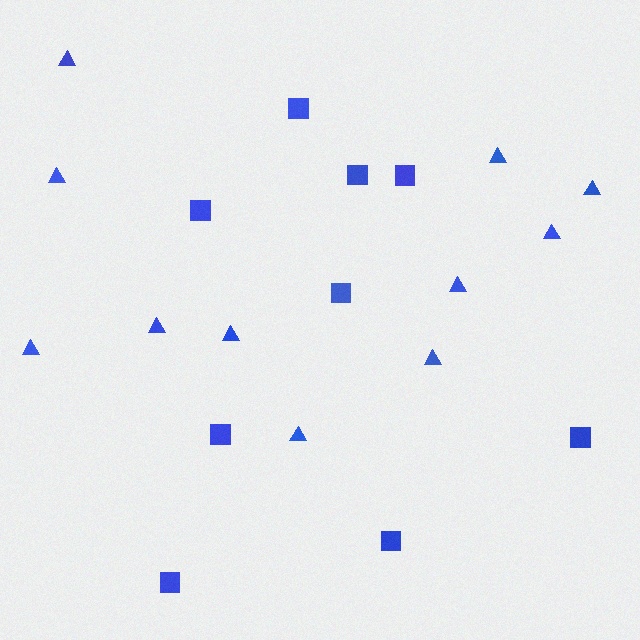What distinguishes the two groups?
There are 2 groups: one group of triangles (11) and one group of squares (9).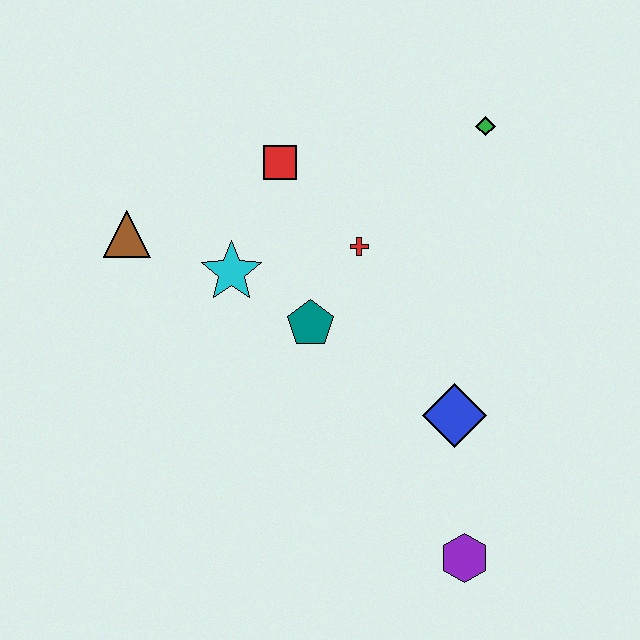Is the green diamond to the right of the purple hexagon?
Yes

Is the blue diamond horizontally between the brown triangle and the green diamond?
Yes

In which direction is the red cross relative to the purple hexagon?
The red cross is above the purple hexagon.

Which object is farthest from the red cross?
The purple hexagon is farthest from the red cross.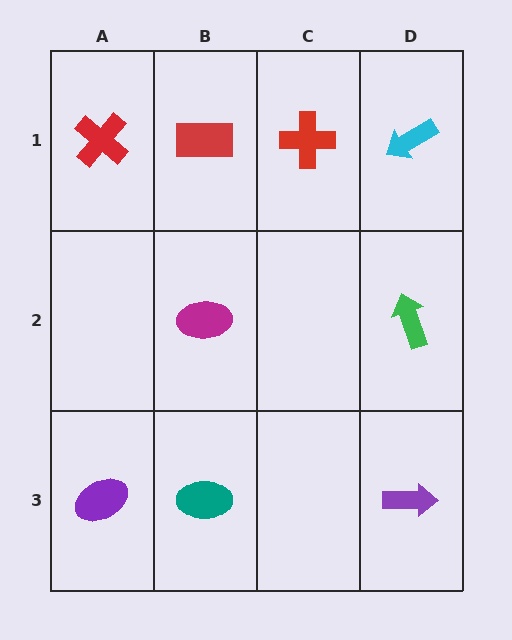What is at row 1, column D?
A cyan arrow.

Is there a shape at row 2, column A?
No, that cell is empty.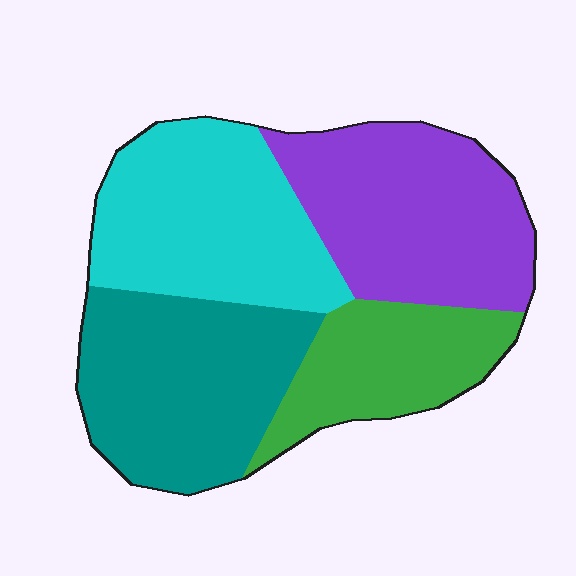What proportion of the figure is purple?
Purple takes up between a quarter and a half of the figure.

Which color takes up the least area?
Green, at roughly 15%.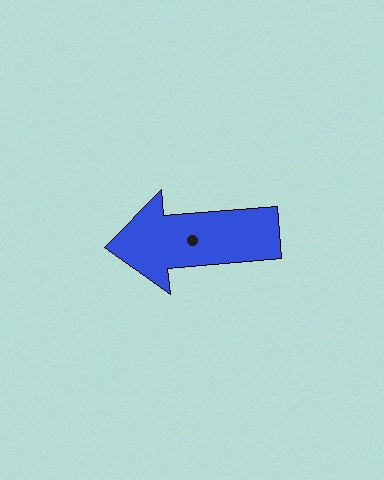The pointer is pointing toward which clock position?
Roughly 9 o'clock.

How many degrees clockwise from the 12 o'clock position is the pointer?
Approximately 265 degrees.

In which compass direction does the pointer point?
West.